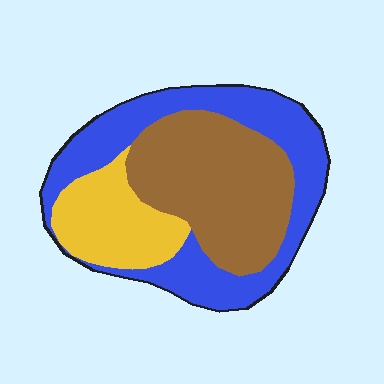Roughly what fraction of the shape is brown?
Brown covers roughly 40% of the shape.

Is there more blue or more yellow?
Blue.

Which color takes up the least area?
Yellow, at roughly 20%.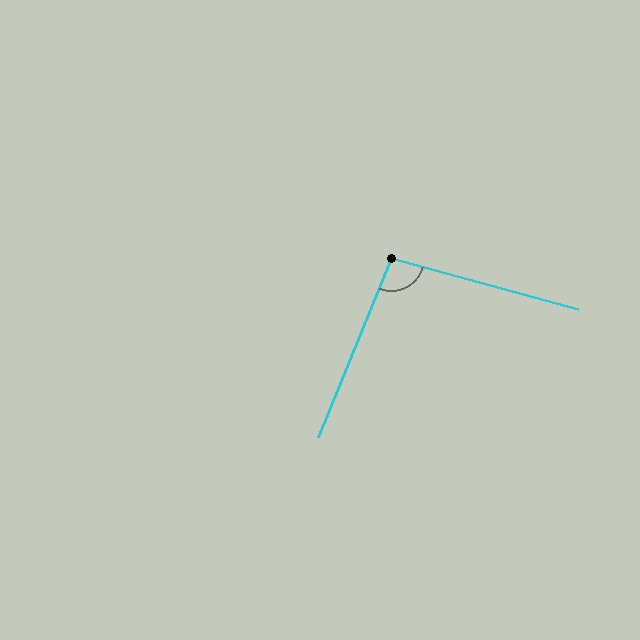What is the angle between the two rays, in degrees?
Approximately 97 degrees.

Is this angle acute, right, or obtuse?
It is obtuse.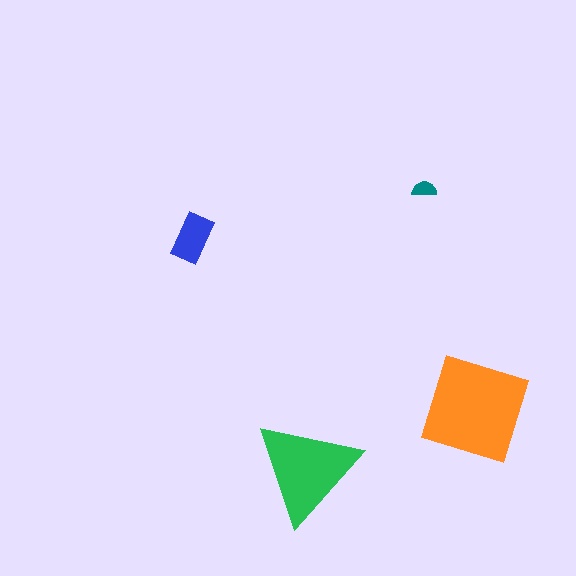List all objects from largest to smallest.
The orange square, the green triangle, the blue rectangle, the teal semicircle.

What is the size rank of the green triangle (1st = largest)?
2nd.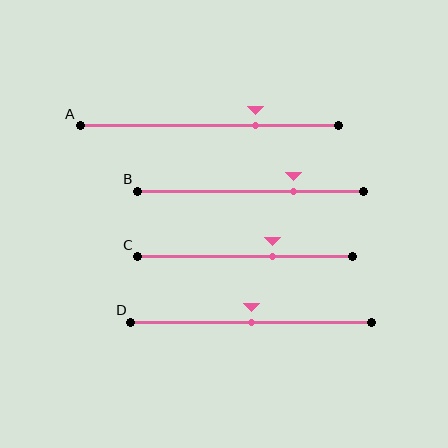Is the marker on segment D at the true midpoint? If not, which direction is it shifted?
Yes, the marker on segment D is at the true midpoint.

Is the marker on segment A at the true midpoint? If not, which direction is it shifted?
No, the marker on segment A is shifted to the right by about 18% of the segment length.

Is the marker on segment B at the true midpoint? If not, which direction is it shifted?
No, the marker on segment B is shifted to the right by about 19% of the segment length.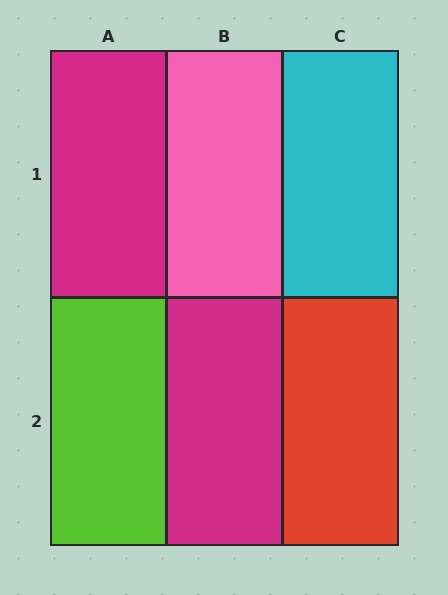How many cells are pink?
1 cell is pink.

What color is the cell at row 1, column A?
Magenta.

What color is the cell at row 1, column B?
Pink.